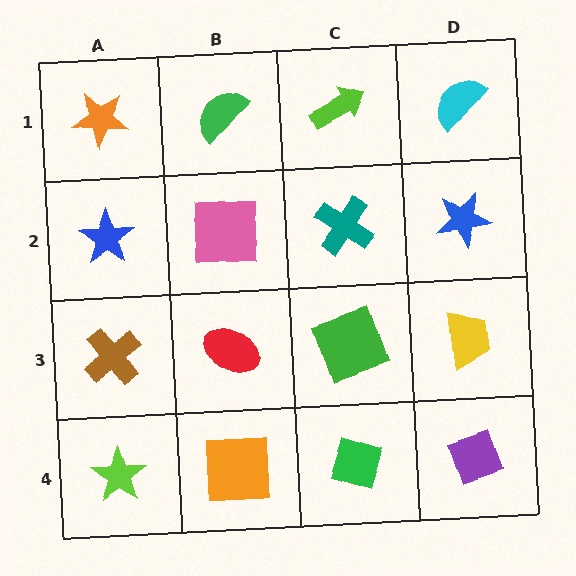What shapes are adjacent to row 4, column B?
A red ellipse (row 3, column B), a lime star (row 4, column A), a green diamond (row 4, column C).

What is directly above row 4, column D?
A yellow trapezoid.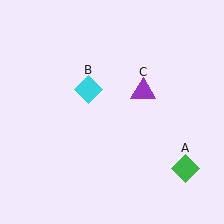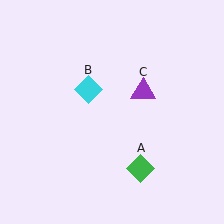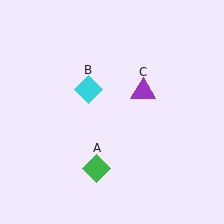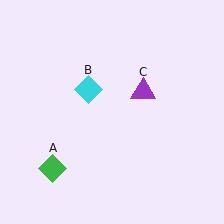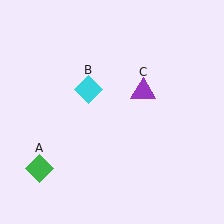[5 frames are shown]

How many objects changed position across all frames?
1 object changed position: green diamond (object A).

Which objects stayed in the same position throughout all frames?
Cyan diamond (object B) and purple triangle (object C) remained stationary.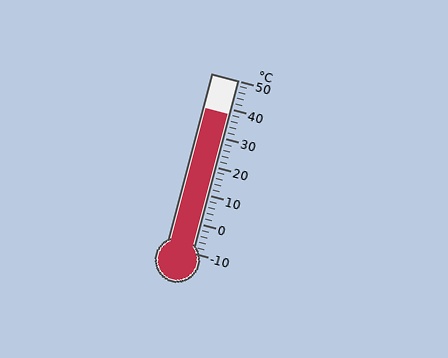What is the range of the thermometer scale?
The thermometer scale ranges from -10°C to 50°C.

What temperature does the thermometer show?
The thermometer shows approximately 38°C.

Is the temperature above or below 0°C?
The temperature is above 0°C.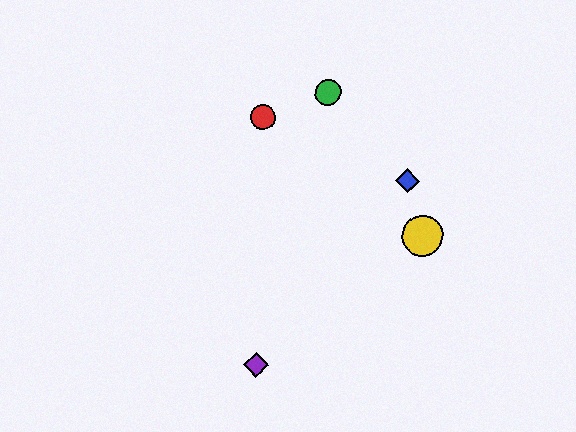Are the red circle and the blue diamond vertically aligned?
No, the red circle is at x≈263 and the blue diamond is at x≈407.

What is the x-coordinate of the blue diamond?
The blue diamond is at x≈407.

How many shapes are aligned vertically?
2 shapes (the red circle, the purple diamond) are aligned vertically.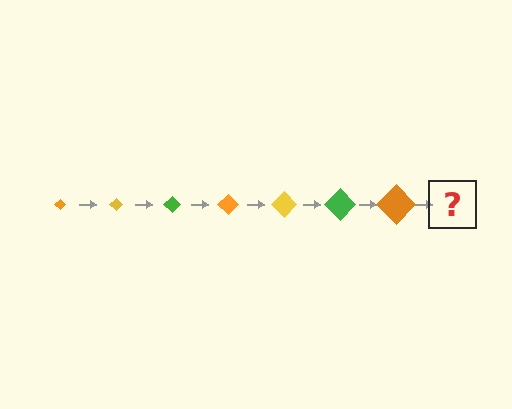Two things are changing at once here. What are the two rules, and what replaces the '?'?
The two rules are that the diamond grows larger each step and the color cycles through orange, yellow, and green. The '?' should be a yellow diamond, larger than the previous one.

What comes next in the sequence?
The next element should be a yellow diamond, larger than the previous one.